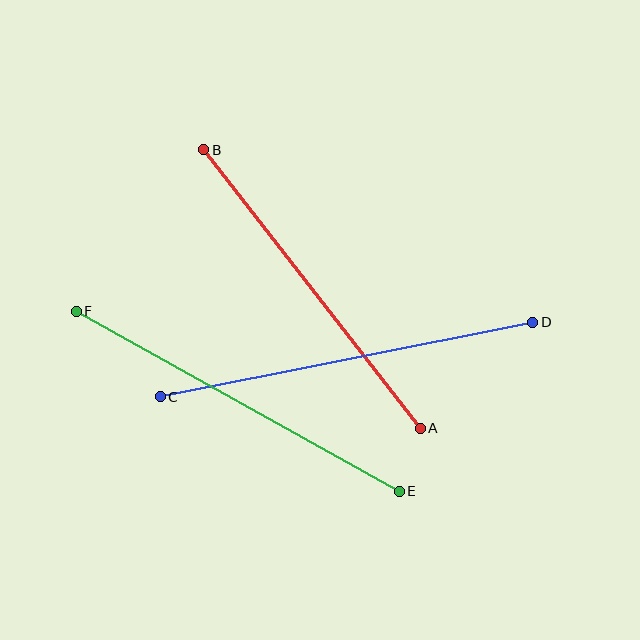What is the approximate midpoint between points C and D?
The midpoint is at approximately (347, 360) pixels.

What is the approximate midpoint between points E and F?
The midpoint is at approximately (238, 401) pixels.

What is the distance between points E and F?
The distance is approximately 370 pixels.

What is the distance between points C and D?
The distance is approximately 380 pixels.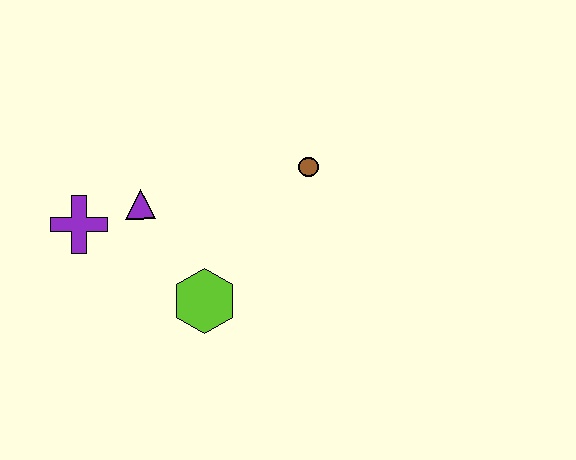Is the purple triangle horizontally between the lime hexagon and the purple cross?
Yes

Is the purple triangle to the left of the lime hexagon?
Yes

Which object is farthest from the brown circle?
The purple cross is farthest from the brown circle.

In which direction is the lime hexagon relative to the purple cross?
The lime hexagon is to the right of the purple cross.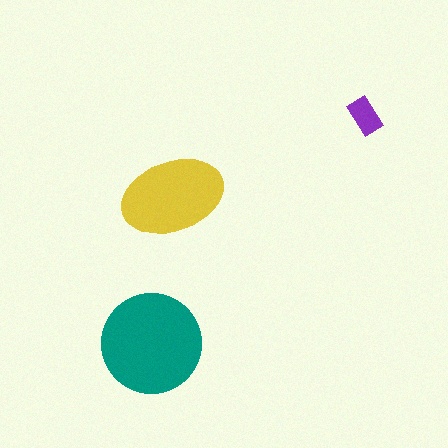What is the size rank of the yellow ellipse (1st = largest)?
2nd.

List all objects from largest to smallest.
The teal circle, the yellow ellipse, the purple rectangle.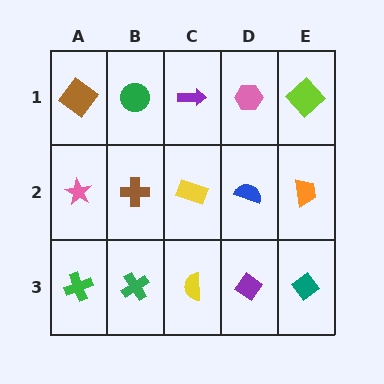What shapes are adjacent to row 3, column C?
A yellow rectangle (row 2, column C), a green cross (row 3, column B), a purple diamond (row 3, column D).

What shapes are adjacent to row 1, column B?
A brown cross (row 2, column B), a brown diamond (row 1, column A), a purple arrow (row 1, column C).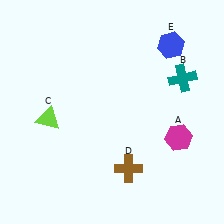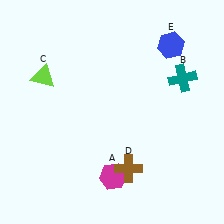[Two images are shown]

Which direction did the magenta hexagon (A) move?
The magenta hexagon (A) moved left.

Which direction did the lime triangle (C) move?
The lime triangle (C) moved up.